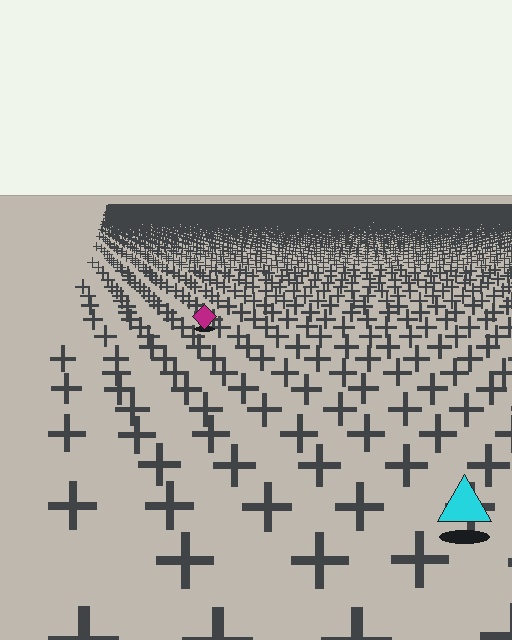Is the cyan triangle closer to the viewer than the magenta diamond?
Yes. The cyan triangle is closer — you can tell from the texture gradient: the ground texture is coarser near it.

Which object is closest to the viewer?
The cyan triangle is closest. The texture marks near it are larger and more spread out.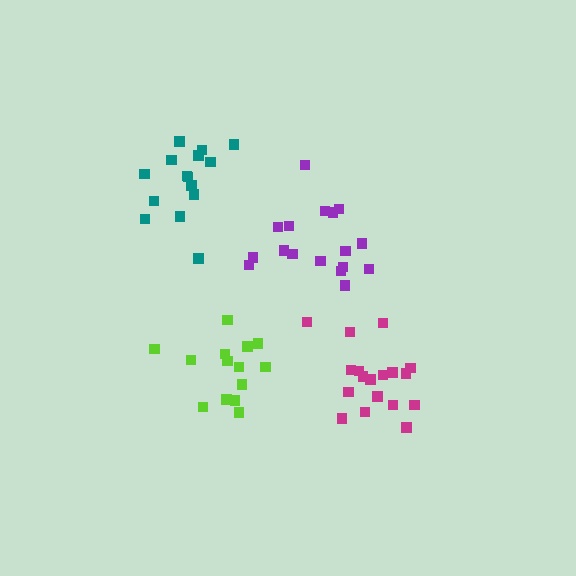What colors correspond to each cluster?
The clusters are colored: magenta, lime, purple, teal.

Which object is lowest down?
The lime cluster is bottommost.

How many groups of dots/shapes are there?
There are 4 groups.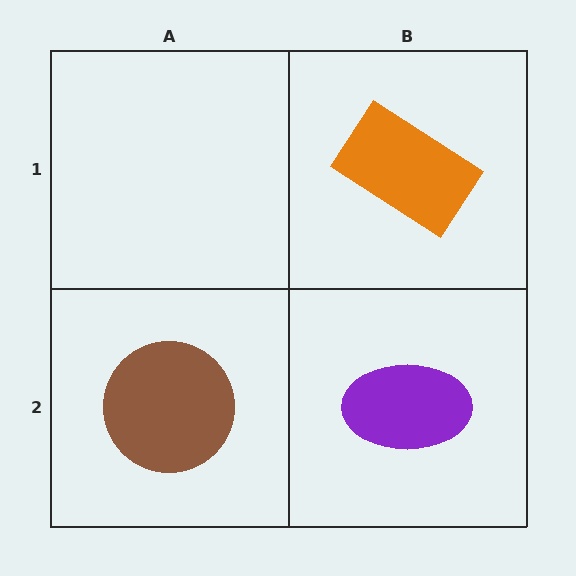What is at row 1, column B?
An orange rectangle.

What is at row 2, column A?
A brown circle.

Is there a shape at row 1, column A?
No, that cell is empty.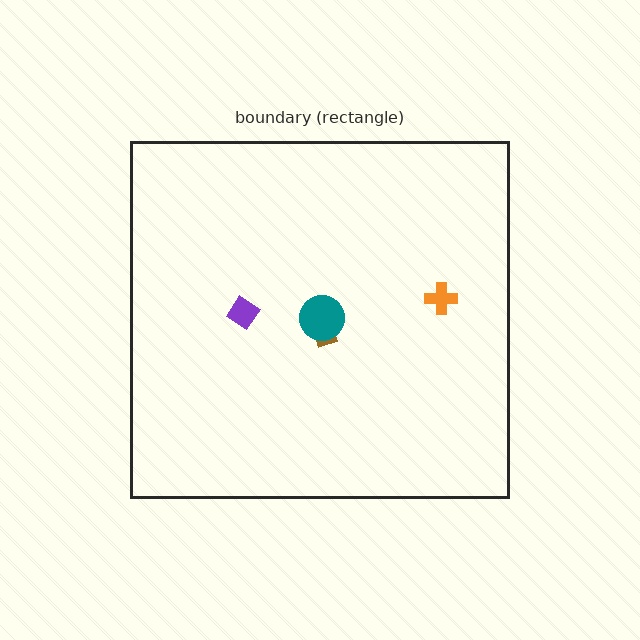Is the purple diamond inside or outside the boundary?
Inside.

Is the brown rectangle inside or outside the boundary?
Inside.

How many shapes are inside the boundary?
4 inside, 0 outside.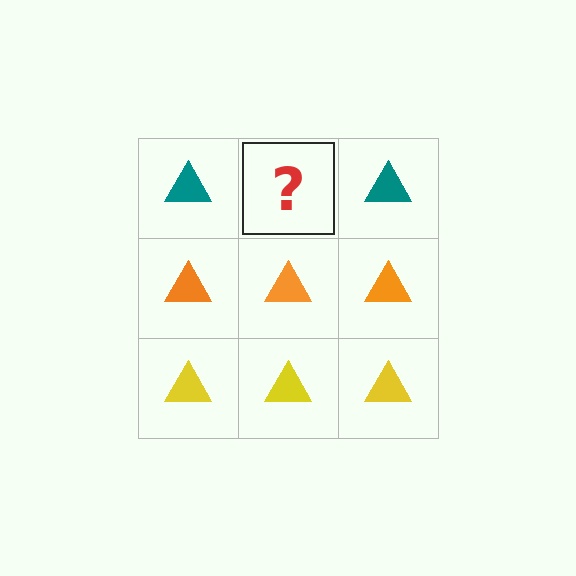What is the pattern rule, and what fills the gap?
The rule is that each row has a consistent color. The gap should be filled with a teal triangle.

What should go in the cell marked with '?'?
The missing cell should contain a teal triangle.